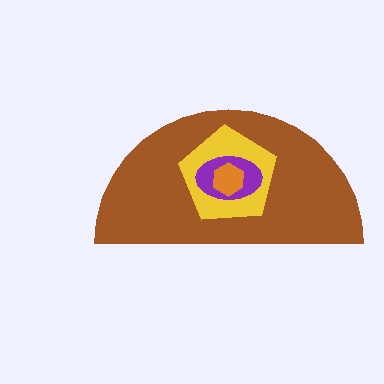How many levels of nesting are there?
4.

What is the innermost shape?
The orange hexagon.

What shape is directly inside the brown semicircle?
The yellow pentagon.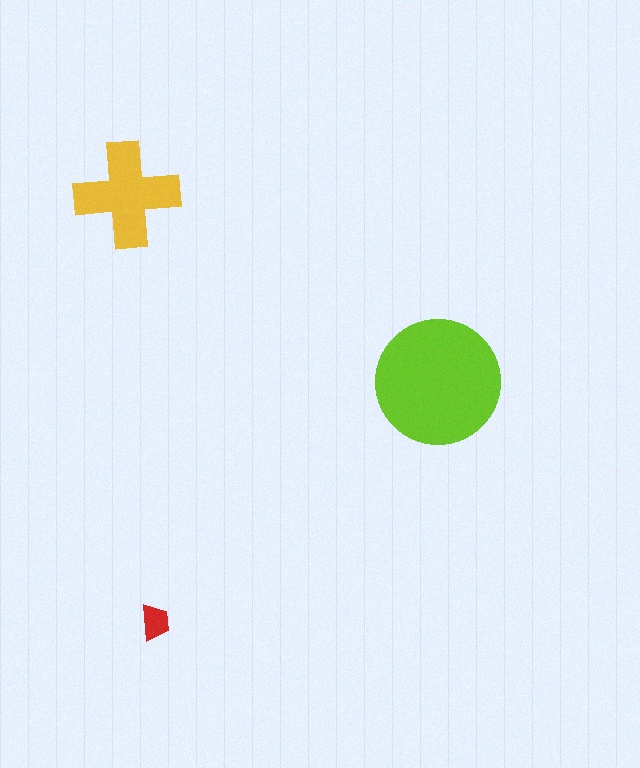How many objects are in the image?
There are 3 objects in the image.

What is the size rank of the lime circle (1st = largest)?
1st.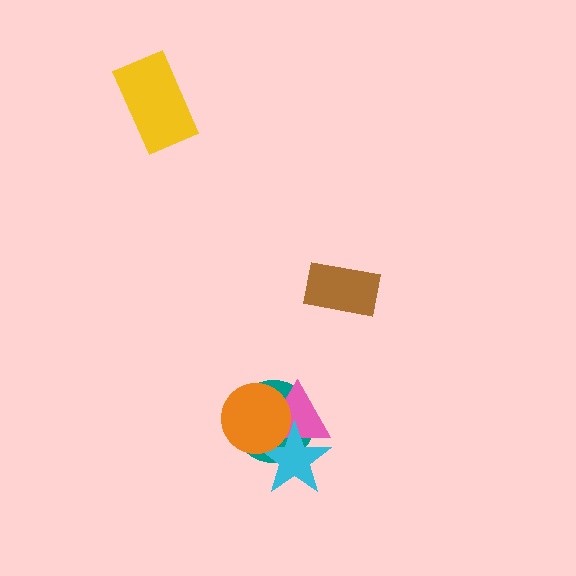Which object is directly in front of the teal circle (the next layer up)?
The pink triangle is directly in front of the teal circle.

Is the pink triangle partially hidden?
Yes, it is partially covered by another shape.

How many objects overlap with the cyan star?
3 objects overlap with the cyan star.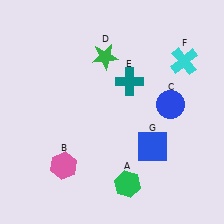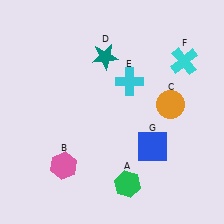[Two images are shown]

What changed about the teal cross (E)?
In Image 1, E is teal. In Image 2, it changed to cyan.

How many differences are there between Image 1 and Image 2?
There are 3 differences between the two images.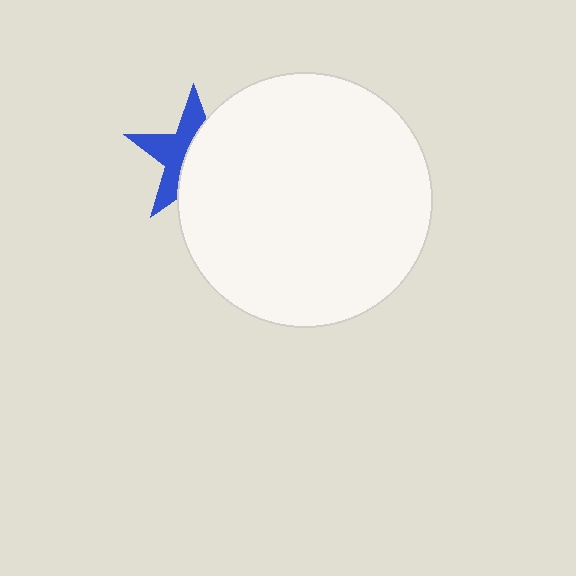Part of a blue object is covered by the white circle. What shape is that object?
It is a star.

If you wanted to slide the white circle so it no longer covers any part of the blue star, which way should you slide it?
Slide it right — that is the most direct way to separate the two shapes.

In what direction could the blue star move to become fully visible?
The blue star could move left. That would shift it out from behind the white circle entirely.